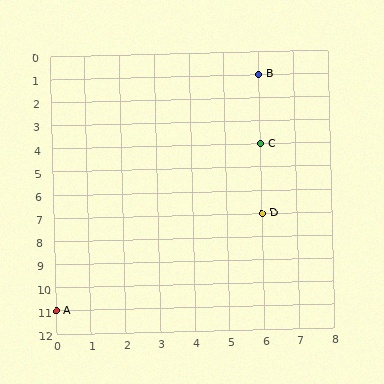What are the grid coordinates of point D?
Point D is at grid coordinates (6, 7).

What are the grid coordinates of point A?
Point A is at grid coordinates (0, 11).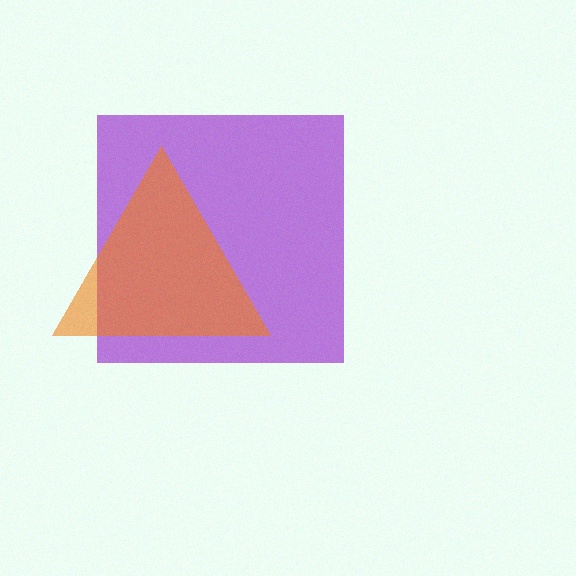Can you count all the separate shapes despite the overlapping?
Yes, there are 2 separate shapes.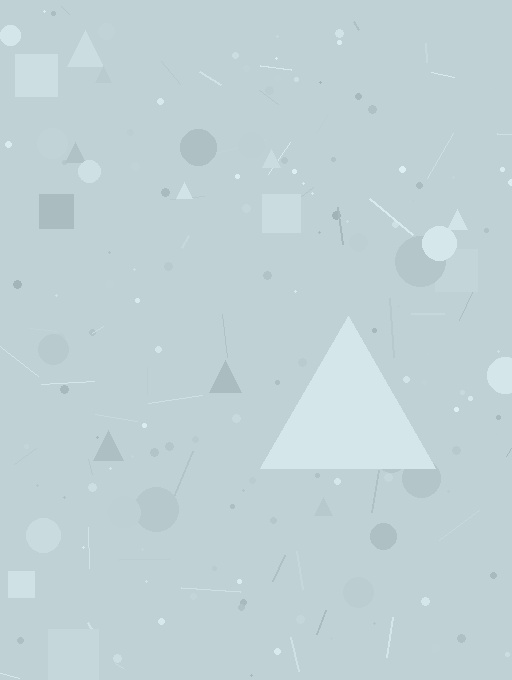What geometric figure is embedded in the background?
A triangle is embedded in the background.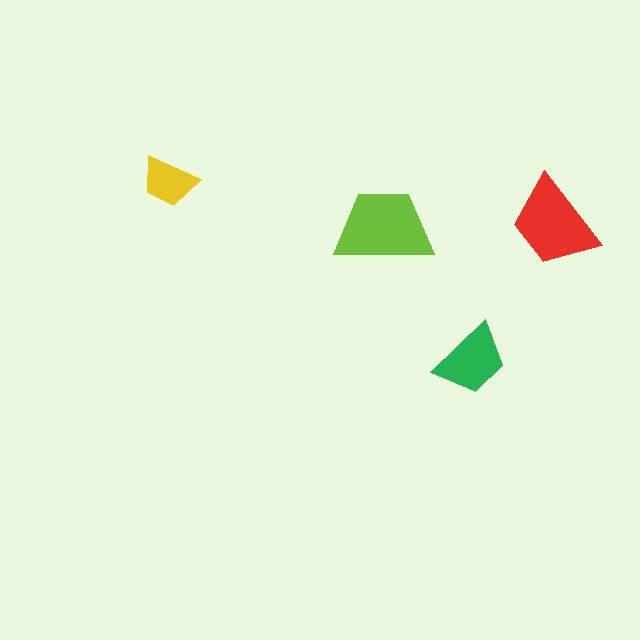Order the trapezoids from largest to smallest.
the lime one, the red one, the green one, the yellow one.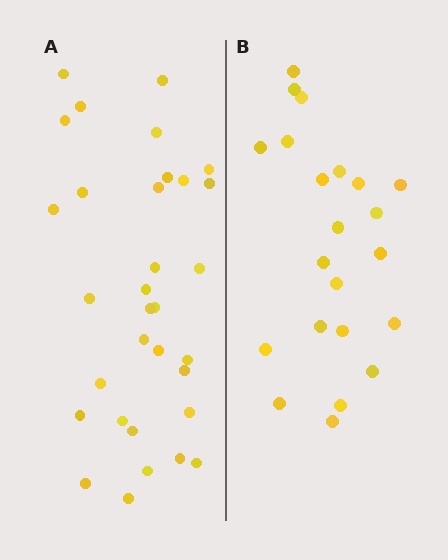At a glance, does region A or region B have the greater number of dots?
Region A (the left region) has more dots.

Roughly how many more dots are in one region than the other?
Region A has roughly 10 or so more dots than region B.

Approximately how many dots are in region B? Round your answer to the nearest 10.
About 20 dots. (The exact count is 22, which rounds to 20.)